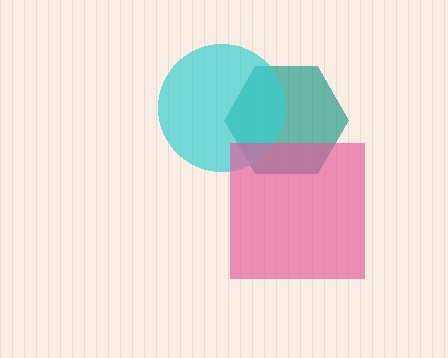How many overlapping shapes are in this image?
There are 3 overlapping shapes in the image.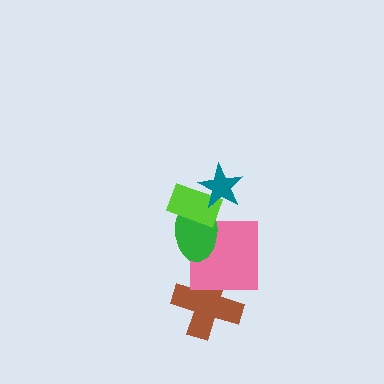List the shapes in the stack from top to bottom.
From top to bottom: the teal star, the lime rectangle, the green ellipse, the pink square, the brown cross.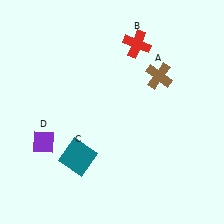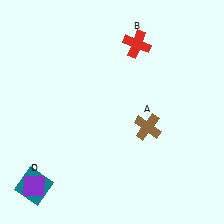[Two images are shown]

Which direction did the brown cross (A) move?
The brown cross (A) moved down.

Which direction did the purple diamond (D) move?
The purple diamond (D) moved down.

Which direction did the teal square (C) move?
The teal square (C) moved left.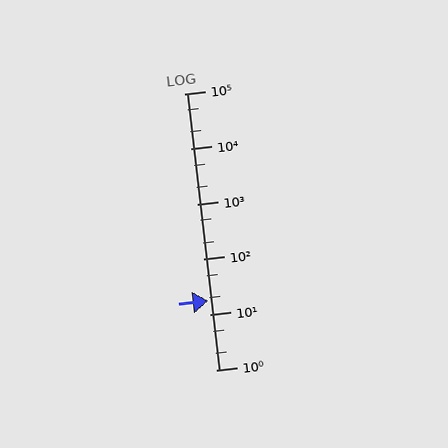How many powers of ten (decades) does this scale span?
The scale spans 5 decades, from 1 to 100000.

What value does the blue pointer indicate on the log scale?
The pointer indicates approximately 18.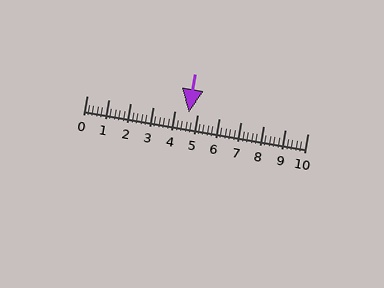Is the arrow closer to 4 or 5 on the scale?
The arrow is closer to 5.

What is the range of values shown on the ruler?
The ruler shows values from 0 to 10.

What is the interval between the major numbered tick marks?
The major tick marks are spaced 1 units apart.